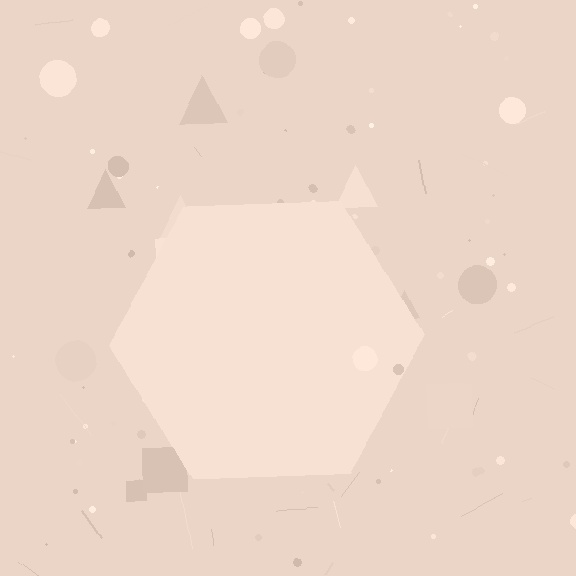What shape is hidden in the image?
A hexagon is hidden in the image.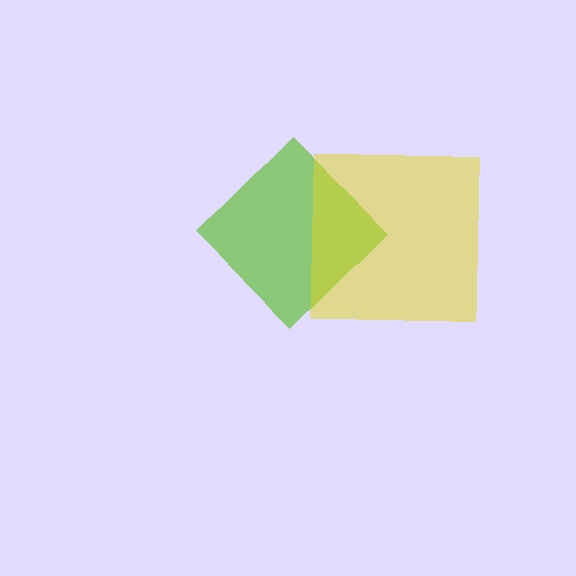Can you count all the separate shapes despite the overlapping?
Yes, there are 2 separate shapes.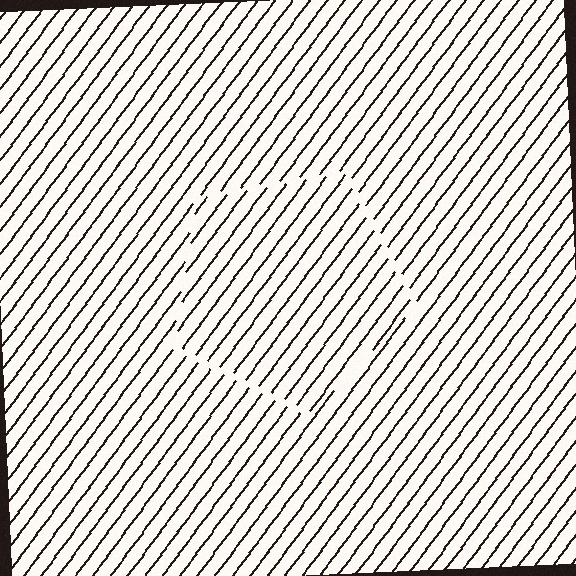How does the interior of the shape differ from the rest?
The interior of the shape contains the same grating, shifted by half a period — the contour is defined by the phase discontinuity where line-ends from the inner and outer gratings abut.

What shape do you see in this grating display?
An illusory pentagon. The interior of the shape contains the same grating, shifted by half a period — the contour is defined by the phase discontinuity where line-ends from the inner and outer gratings abut.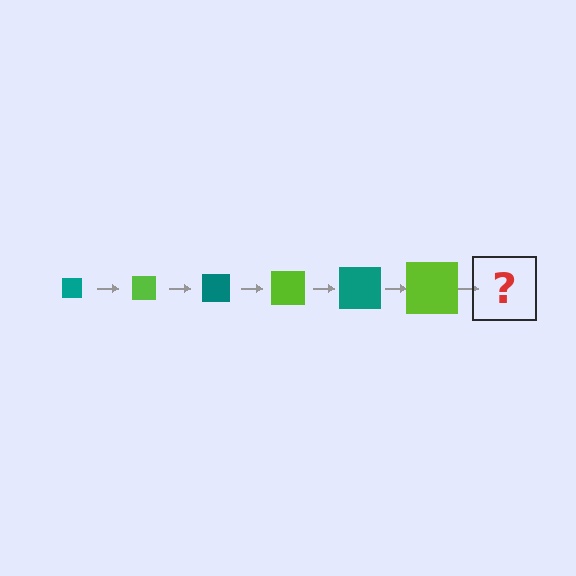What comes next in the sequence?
The next element should be a teal square, larger than the previous one.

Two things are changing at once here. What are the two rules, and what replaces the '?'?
The two rules are that the square grows larger each step and the color cycles through teal and lime. The '?' should be a teal square, larger than the previous one.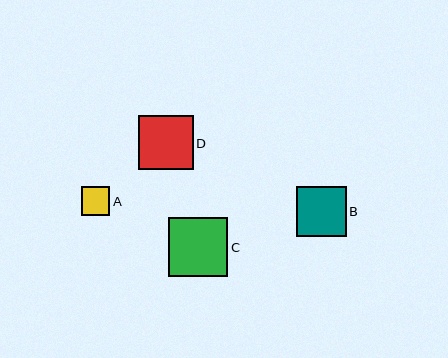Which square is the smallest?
Square A is the smallest with a size of approximately 29 pixels.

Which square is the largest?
Square C is the largest with a size of approximately 59 pixels.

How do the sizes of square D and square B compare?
Square D and square B are approximately the same size.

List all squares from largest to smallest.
From largest to smallest: C, D, B, A.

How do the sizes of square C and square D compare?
Square C and square D are approximately the same size.